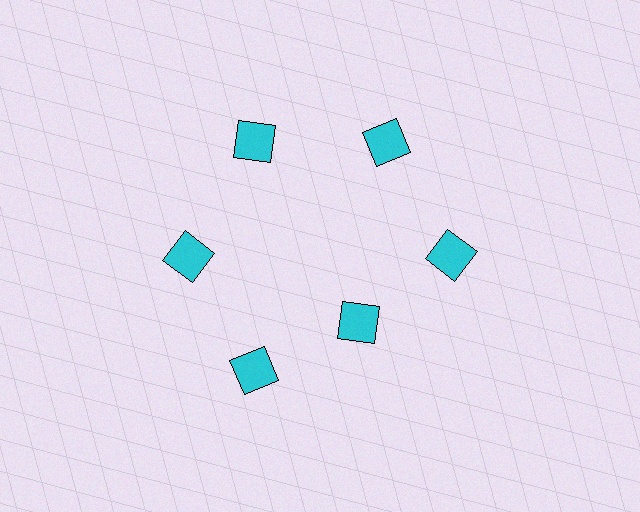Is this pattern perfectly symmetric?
No. The 6 cyan squares are arranged in a ring, but one element near the 5 o'clock position is pulled inward toward the center, breaking the 6-fold rotational symmetry.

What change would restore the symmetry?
The symmetry would be restored by moving it outward, back onto the ring so that all 6 squares sit at equal angles and equal distance from the center.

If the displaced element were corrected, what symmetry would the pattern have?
It would have 6-fold rotational symmetry — the pattern would map onto itself every 60 degrees.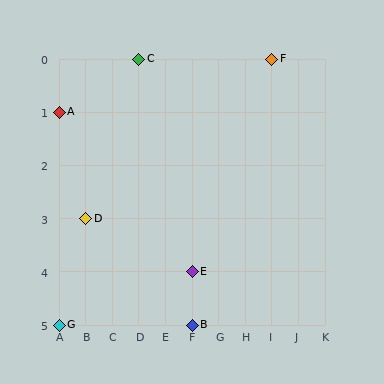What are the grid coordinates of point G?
Point G is at grid coordinates (A, 5).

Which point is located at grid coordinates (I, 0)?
Point F is at (I, 0).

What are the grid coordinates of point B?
Point B is at grid coordinates (F, 5).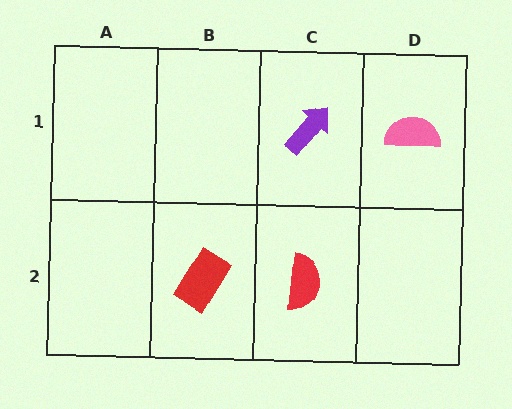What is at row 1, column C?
A purple arrow.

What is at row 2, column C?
A red semicircle.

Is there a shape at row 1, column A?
No, that cell is empty.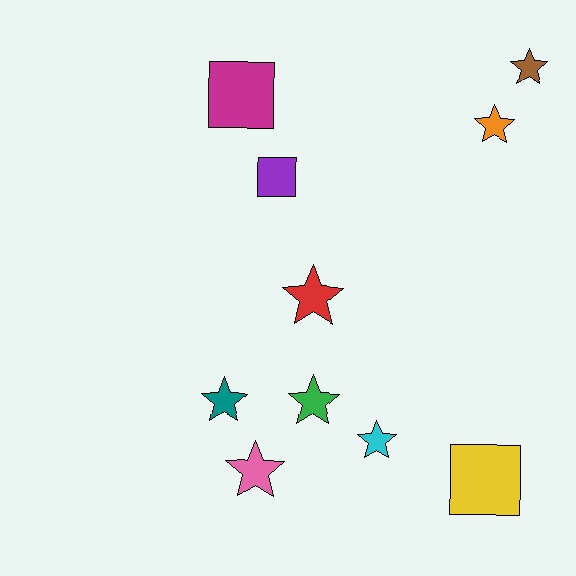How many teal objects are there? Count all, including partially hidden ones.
There is 1 teal object.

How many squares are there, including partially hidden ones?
There are 3 squares.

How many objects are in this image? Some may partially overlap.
There are 10 objects.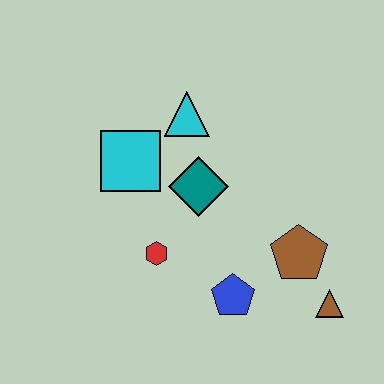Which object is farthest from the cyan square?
The brown triangle is farthest from the cyan square.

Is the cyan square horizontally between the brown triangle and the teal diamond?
No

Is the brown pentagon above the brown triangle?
Yes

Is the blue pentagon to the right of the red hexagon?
Yes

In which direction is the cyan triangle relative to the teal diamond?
The cyan triangle is above the teal diamond.